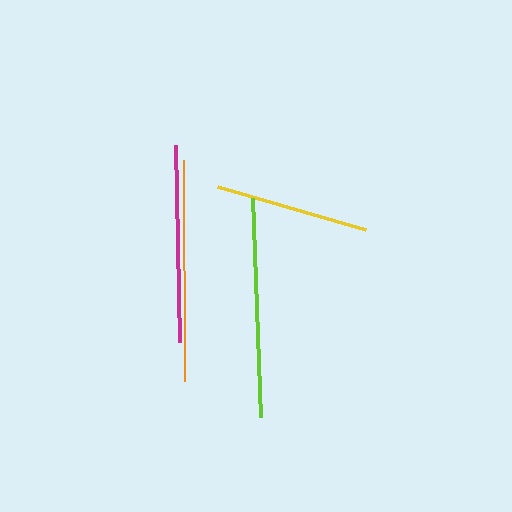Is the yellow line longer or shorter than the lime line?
The lime line is longer than the yellow line.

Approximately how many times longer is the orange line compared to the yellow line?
The orange line is approximately 1.4 times the length of the yellow line.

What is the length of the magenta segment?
The magenta segment is approximately 197 pixels long.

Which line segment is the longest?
The orange line is the longest at approximately 220 pixels.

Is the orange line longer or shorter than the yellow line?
The orange line is longer than the yellow line.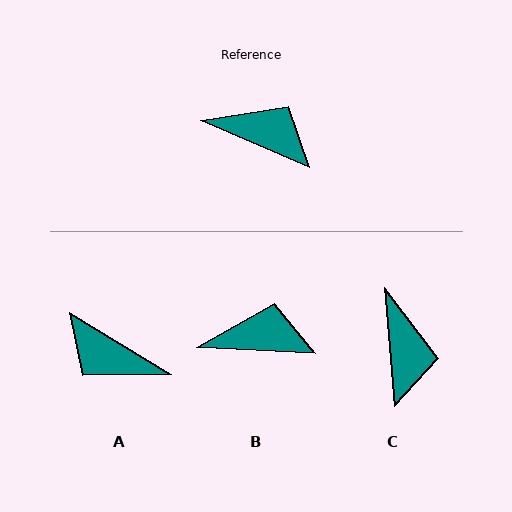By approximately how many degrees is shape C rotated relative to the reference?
Approximately 62 degrees clockwise.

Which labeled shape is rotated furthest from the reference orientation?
A, about 172 degrees away.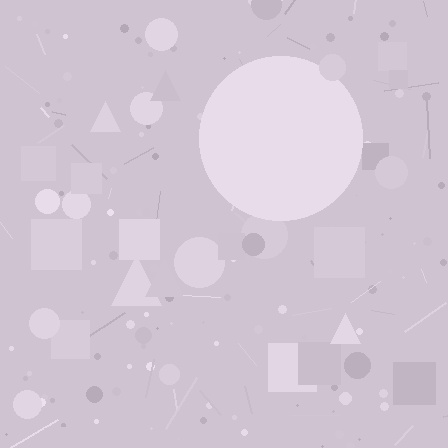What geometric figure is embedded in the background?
A circle is embedded in the background.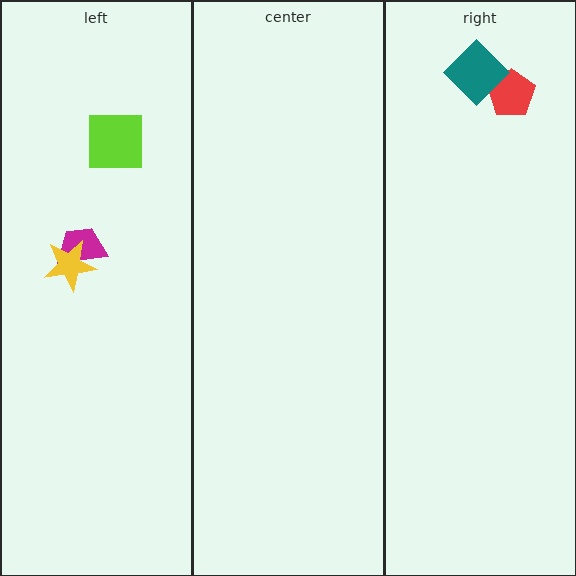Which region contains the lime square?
The left region.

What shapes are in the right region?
The red pentagon, the teal diamond.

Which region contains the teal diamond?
The right region.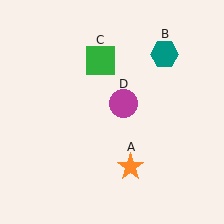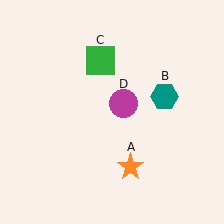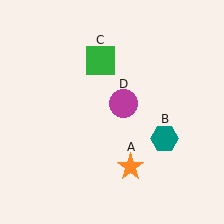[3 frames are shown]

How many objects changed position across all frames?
1 object changed position: teal hexagon (object B).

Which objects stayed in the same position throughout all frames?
Orange star (object A) and green square (object C) and magenta circle (object D) remained stationary.